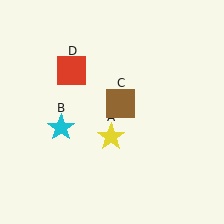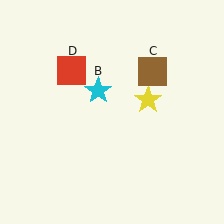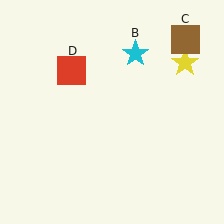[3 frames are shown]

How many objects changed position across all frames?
3 objects changed position: yellow star (object A), cyan star (object B), brown square (object C).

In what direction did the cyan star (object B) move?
The cyan star (object B) moved up and to the right.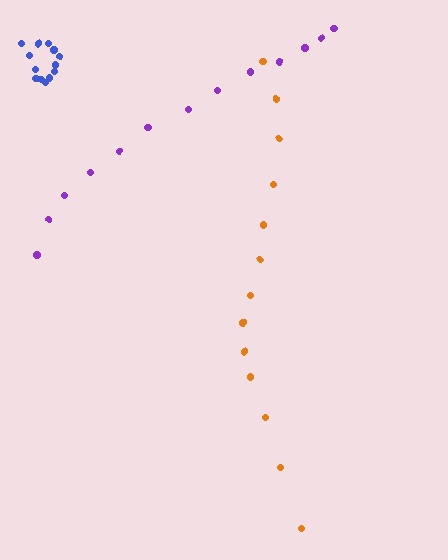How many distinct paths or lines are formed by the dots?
There are 3 distinct paths.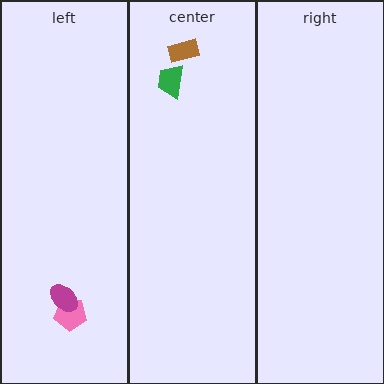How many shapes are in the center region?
2.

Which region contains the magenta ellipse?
The left region.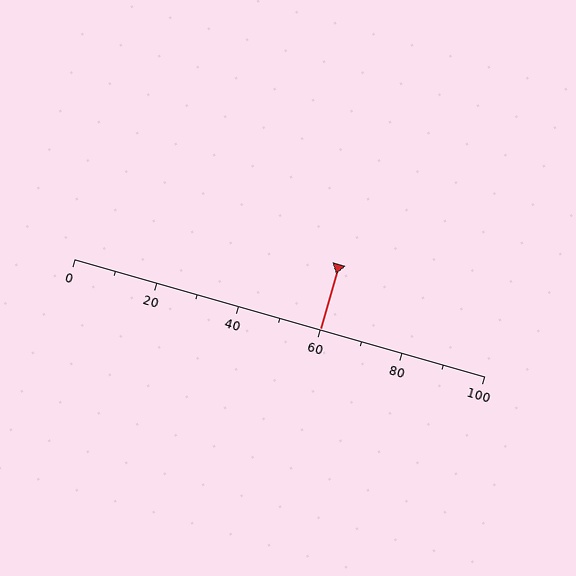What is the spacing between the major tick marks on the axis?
The major ticks are spaced 20 apart.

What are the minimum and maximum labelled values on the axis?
The axis runs from 0 to 100.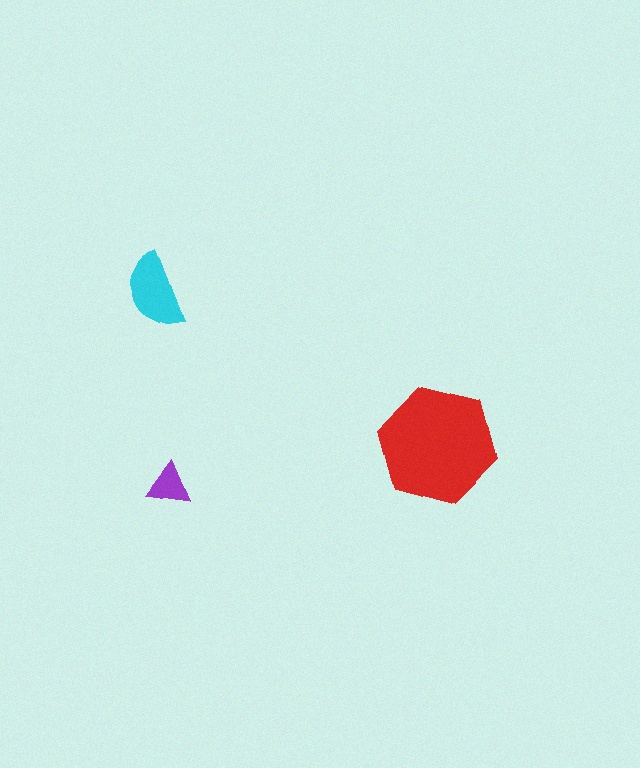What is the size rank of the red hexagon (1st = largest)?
1st.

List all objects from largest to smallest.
The red hexagon, the cyan semicircle, the purple triangle.